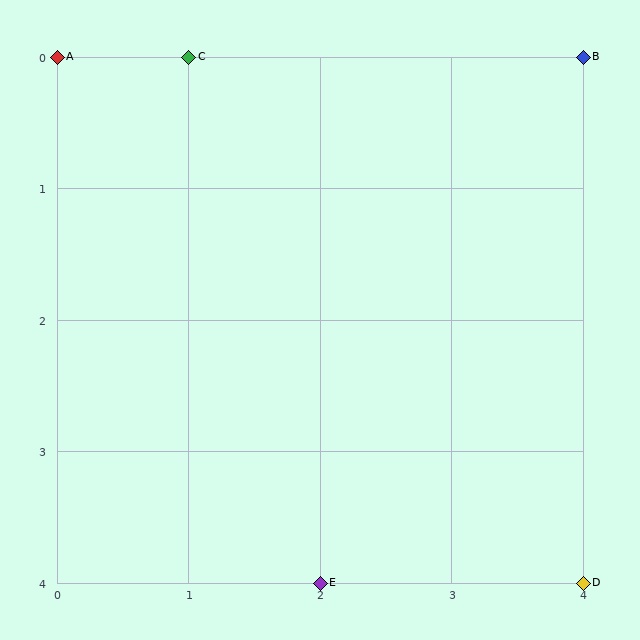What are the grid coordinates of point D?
Point D is at grid coordinates (4, 4).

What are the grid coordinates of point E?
Point E is at grid coordinates (2, 4).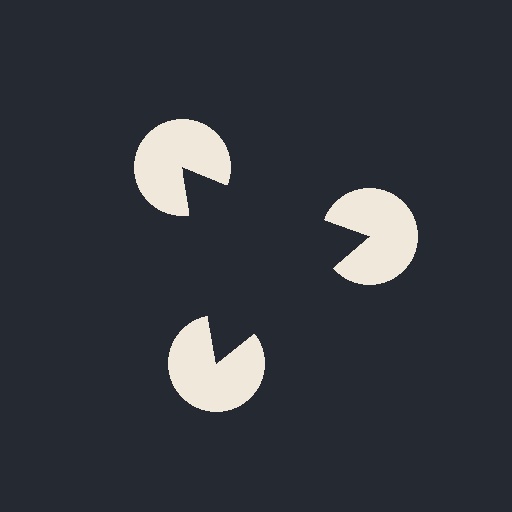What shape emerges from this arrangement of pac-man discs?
An illusory triangle — its edges are inferred from the aligned wedge cuts in the pac-man discs, not physically drawn.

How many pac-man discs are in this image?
There are 3 — one at each vertex of the illusory triangle.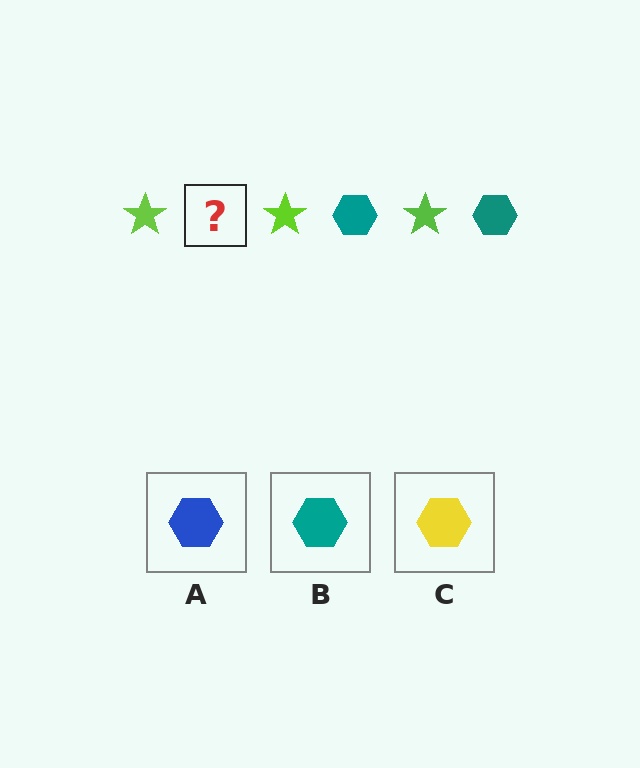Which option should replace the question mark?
Option B.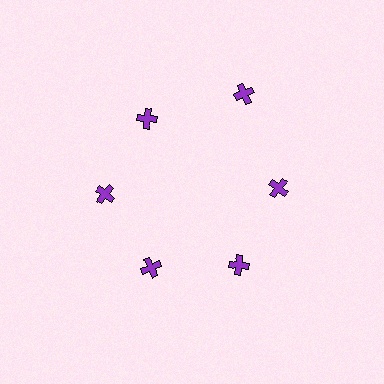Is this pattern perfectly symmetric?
No. The 6 purple crosses are arranged in a ring, but one element near the 1 o'clock position is pushed outward from the center, breaking the 6-fold rotational symmetry.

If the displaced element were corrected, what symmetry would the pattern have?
It would have 6-fold rotational symmetry — the pattern would map onto itself every 60 degrees.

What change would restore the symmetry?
The symmetry would be restored by moving it inward, back onto the ring so that all 6 crosses sit at equal angles and equal distance from the center.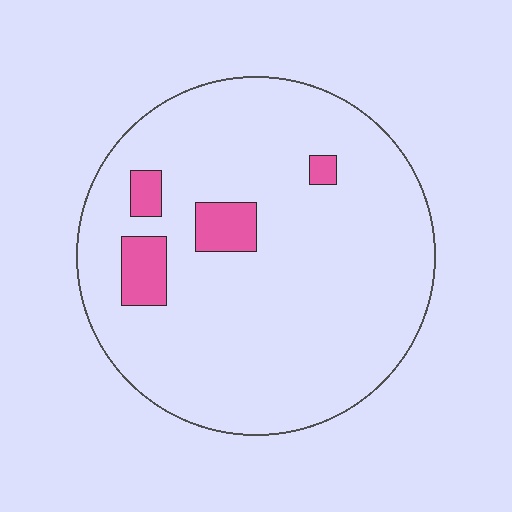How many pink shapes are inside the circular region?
4.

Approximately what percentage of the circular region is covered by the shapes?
Approximately 10%.